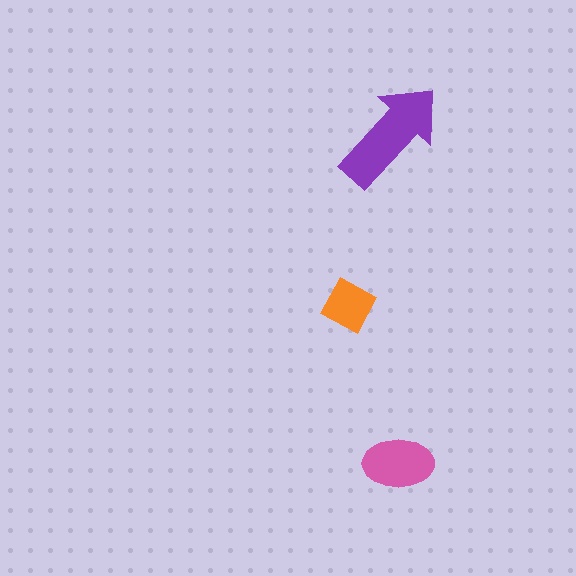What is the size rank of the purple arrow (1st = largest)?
1st.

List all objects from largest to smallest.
The purple arrow, the pink ellipse, the orange square.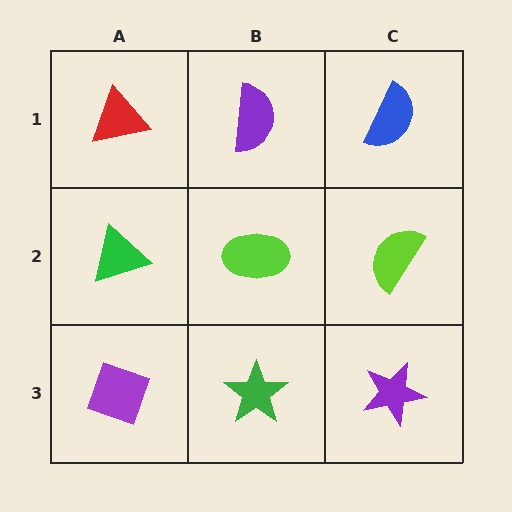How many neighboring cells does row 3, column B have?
3.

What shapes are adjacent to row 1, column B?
A lime ellipse (row 2, column B), a red triangle (row 1, column A), a blue semicircle (row 1, column C).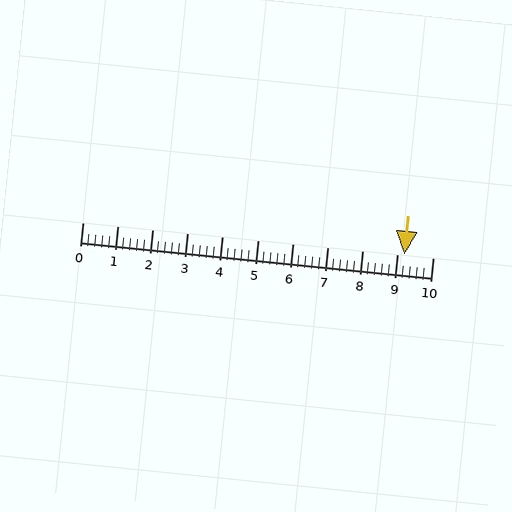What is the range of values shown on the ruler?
The ruler shows values from 0 to 10.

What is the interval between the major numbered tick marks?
The major tick marks are spaced 1 units apart.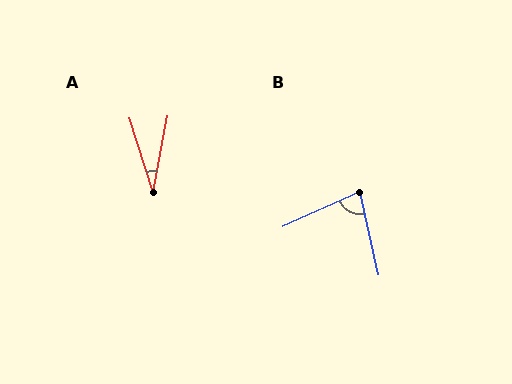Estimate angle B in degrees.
Approximately 78 degrees.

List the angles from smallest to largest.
A (29°), B (78°).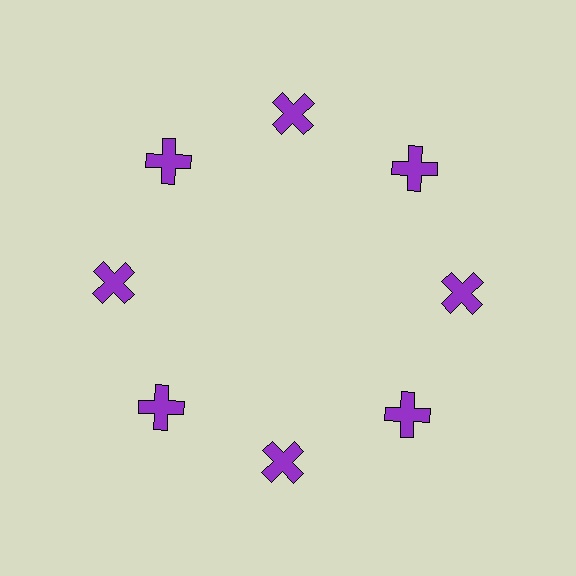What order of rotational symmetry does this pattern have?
This pattern has 8-fold rotational symmetry.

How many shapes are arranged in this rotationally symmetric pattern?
There are 8 shapes, arranged in 8 groups of 1.